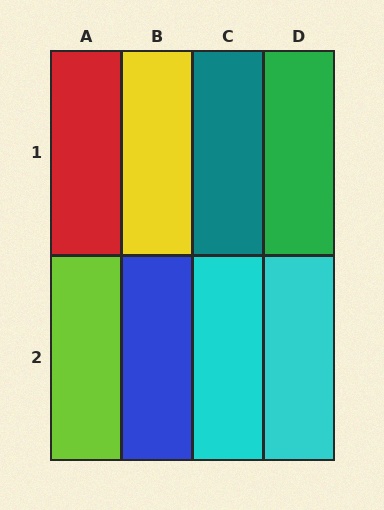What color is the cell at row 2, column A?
Lime.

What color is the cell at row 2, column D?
Cyan.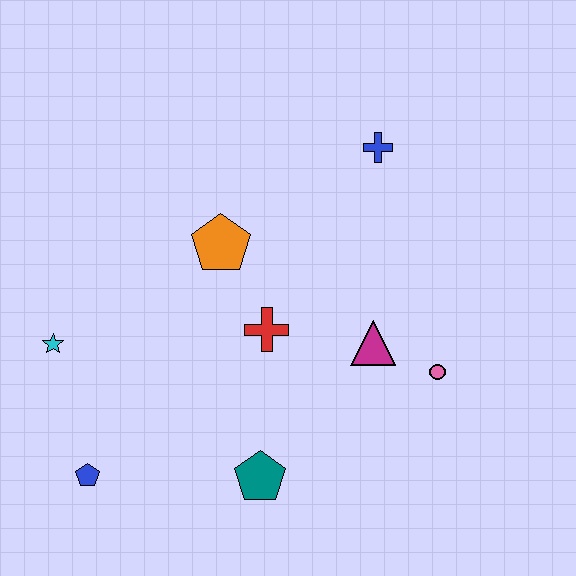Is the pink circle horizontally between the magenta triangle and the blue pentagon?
No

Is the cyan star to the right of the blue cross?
No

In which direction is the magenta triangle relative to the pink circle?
The magenta triangle is to the left of the pink circle.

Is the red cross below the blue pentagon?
No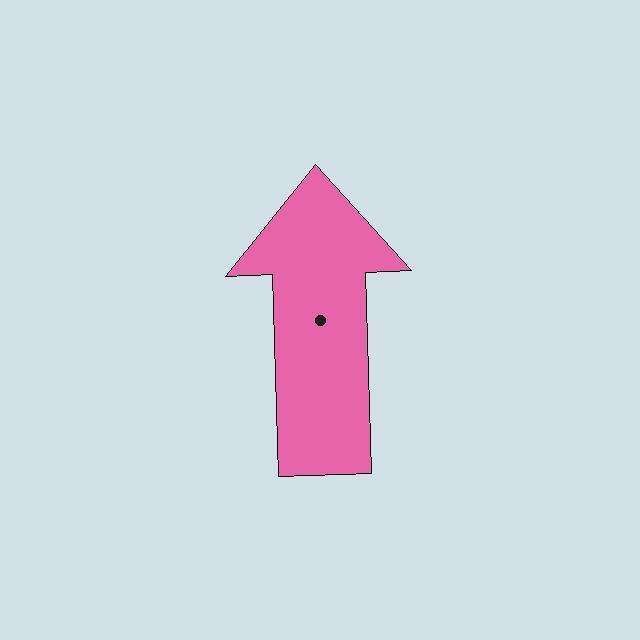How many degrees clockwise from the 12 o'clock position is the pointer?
Approximately 358 degrees.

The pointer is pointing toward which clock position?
Roughly 12 o'clock.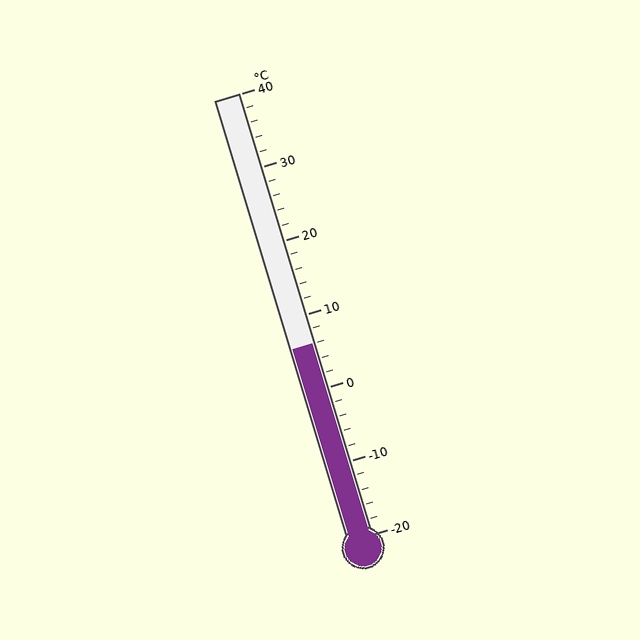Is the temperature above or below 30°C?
The temperature is below 30°C.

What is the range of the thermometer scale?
The thermometer scale ranges from -20°C to 40°C.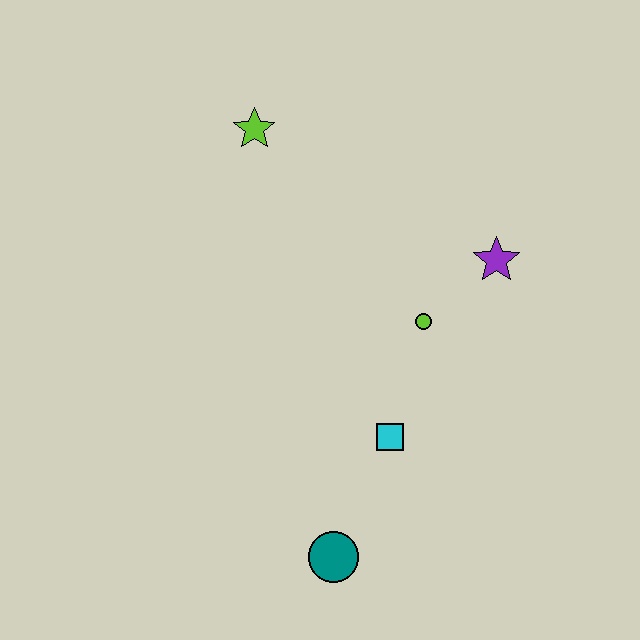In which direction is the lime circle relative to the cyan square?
The lime circle is above the cyan square.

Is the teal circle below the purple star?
Yes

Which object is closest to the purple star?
The lime circle is closest to the purple star.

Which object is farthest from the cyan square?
The lime star is farthest from the cyan square.